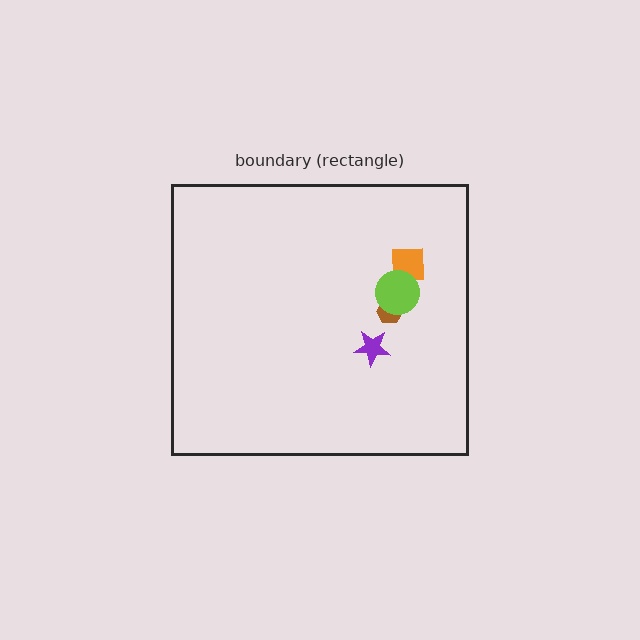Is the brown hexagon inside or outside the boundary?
Inside.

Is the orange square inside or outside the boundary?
Inside.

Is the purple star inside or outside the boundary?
Inside.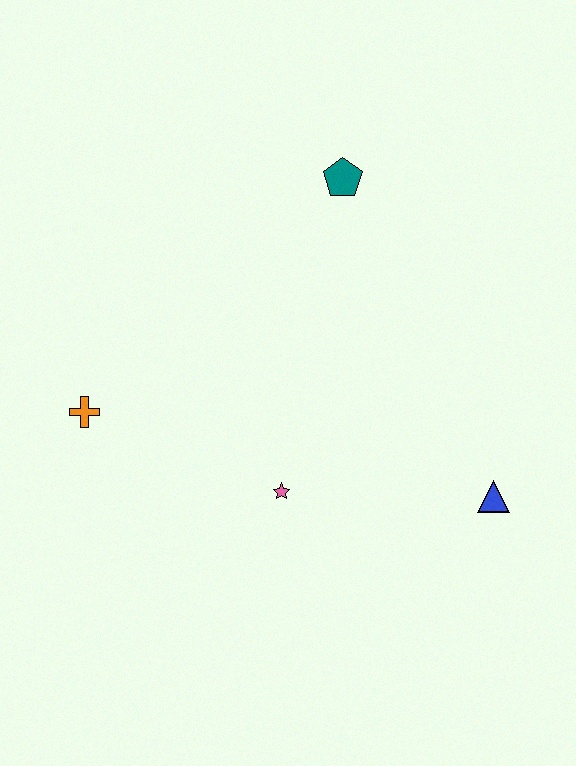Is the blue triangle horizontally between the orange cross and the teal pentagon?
No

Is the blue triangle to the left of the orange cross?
No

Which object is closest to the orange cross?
The pink star is closest to the orange cross.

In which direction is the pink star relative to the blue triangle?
The pink star is to the left of the blue triangle.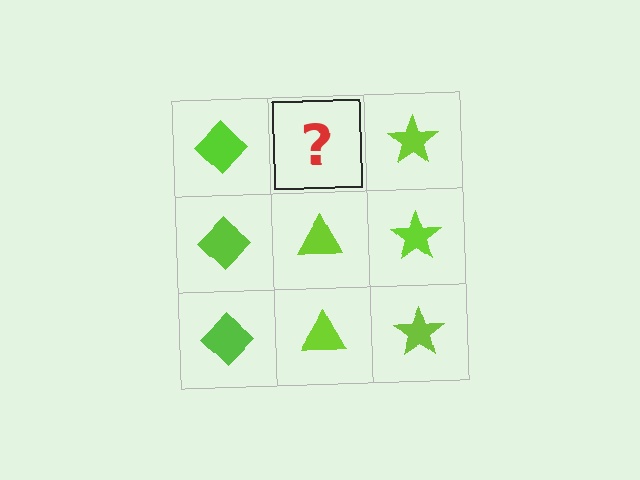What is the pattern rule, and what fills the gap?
The rule is that each column has a consistent shape. The gap should be filled with a lime triangle.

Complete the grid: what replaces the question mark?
The question mark should be replaced with a lime triangle.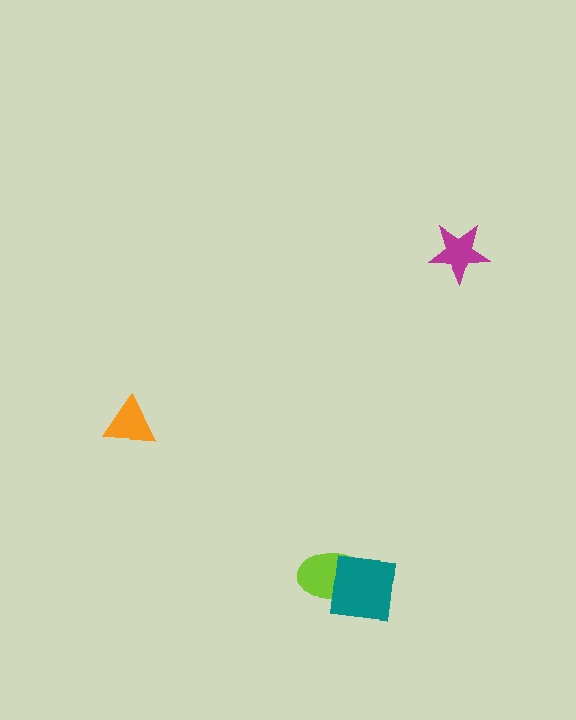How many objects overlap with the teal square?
1 object overlaps with the teal square.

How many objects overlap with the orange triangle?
0 objects overlap with the orange triangle.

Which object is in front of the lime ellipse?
The teal square is in front of the lime ellipse.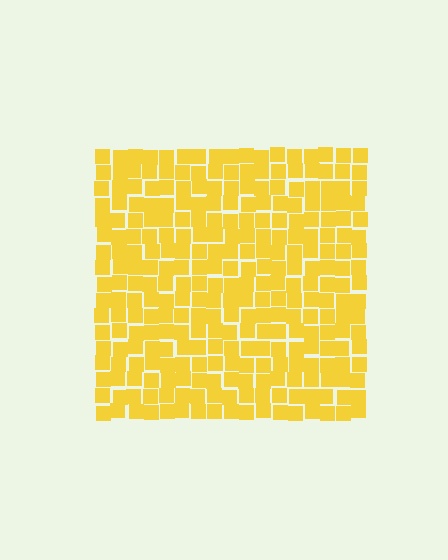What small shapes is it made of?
It is made of small squares.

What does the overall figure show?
The overall figure shows a square.